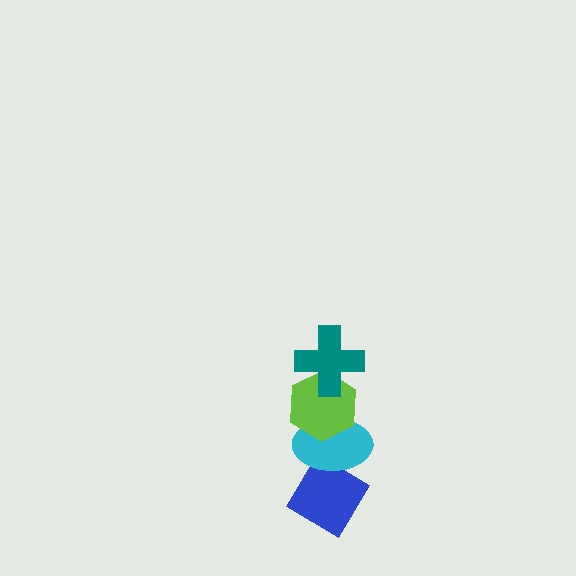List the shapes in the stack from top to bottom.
From top to bottom: the teal cross, the lime hexagon, the cyan ellipse, the blue diamond.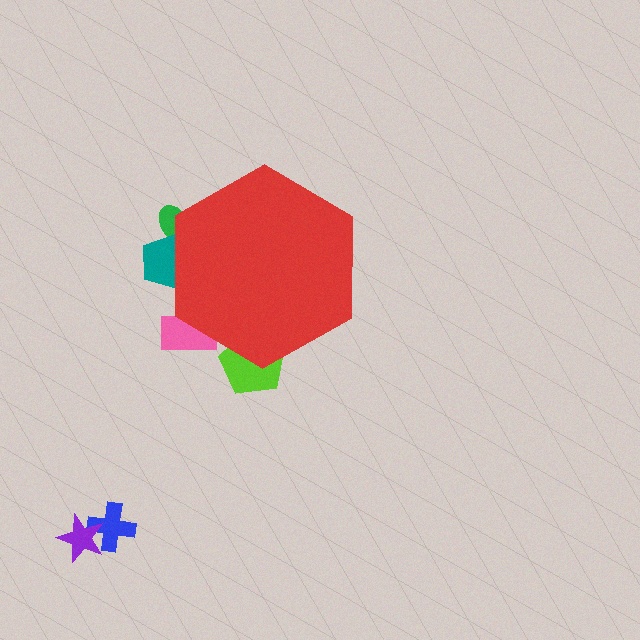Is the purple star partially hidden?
No, the purple star is fully visible.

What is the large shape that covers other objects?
A red hexagon.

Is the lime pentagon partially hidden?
Yes, the lime pentagon is partially hidden behind the red hexagon.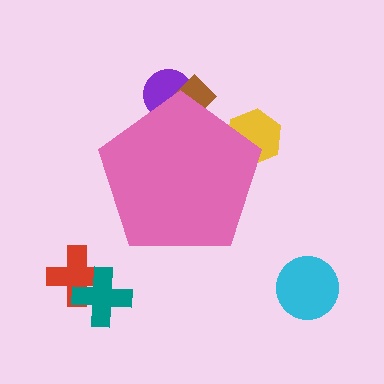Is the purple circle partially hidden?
Yes, the purple circle is partially hidden behind the pink pentagon.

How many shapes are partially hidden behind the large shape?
3 shapes are partially hidden.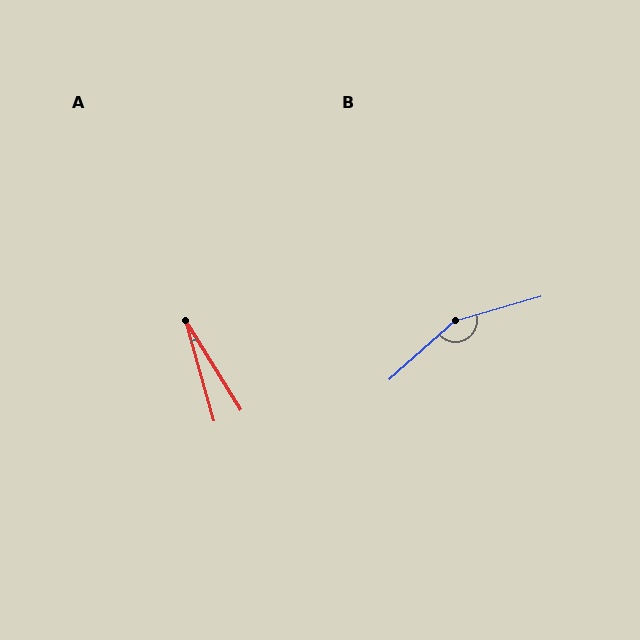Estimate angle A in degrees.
Approximately 16 degrees.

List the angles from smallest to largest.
A (16°), B (154°).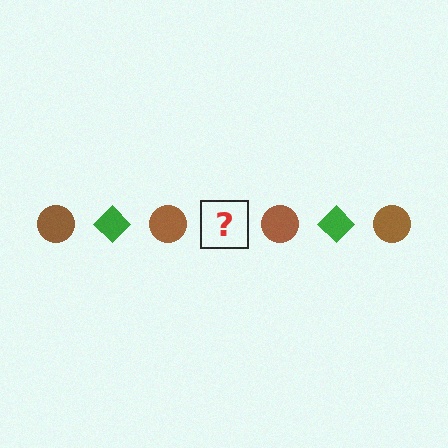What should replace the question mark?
The question mark should be replaced with a green diamond.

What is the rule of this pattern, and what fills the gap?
The rule is that the pattern alternates between brown circle and green diamond. The gap should be filled with a green diamond.